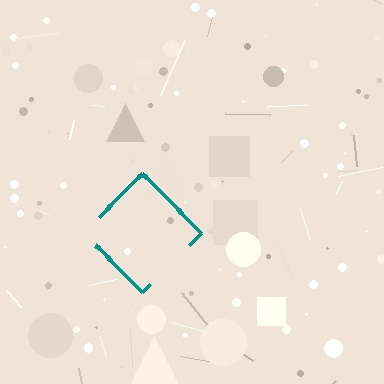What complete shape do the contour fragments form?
The contour fragments form a diamond.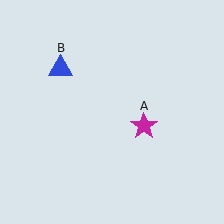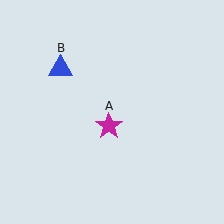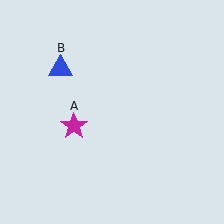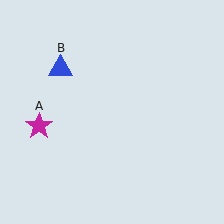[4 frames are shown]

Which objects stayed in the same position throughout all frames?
Blue triangle (object B) remained stationary.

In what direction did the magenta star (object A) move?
The magenta star (object A) moved left.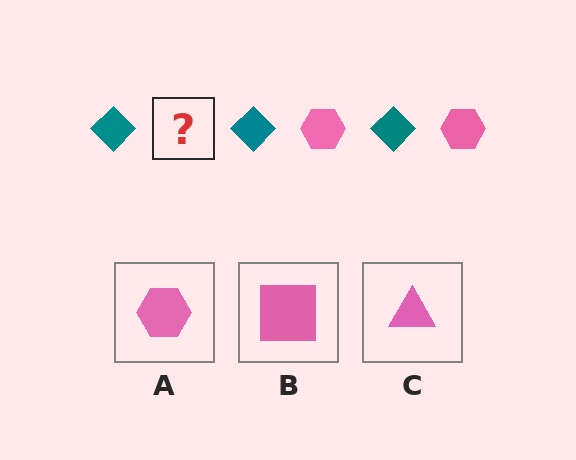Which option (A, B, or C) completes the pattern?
A.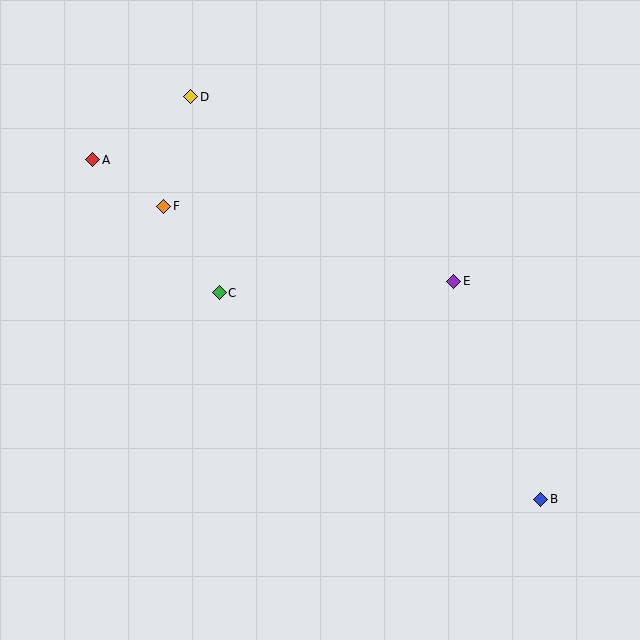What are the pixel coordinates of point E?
Point E is at (454, 281).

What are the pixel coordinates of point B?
Point B is at (541, 499).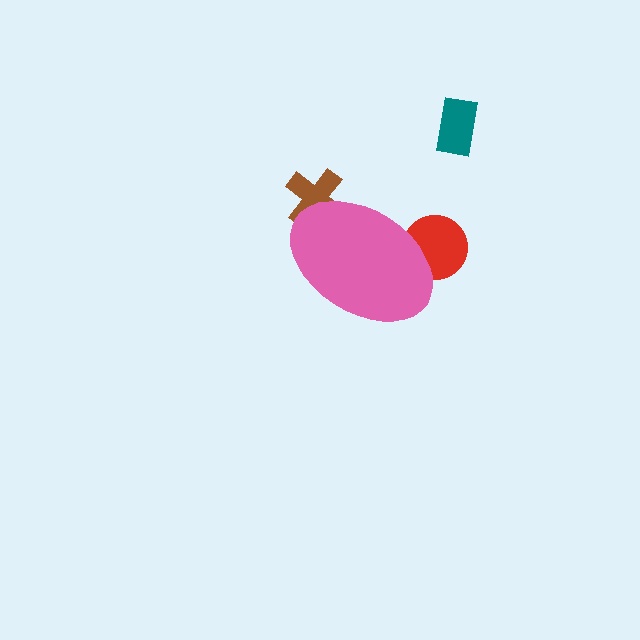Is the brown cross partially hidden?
Yes, the brown cross is partially hidden behind the pink ellipse.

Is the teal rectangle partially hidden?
No, the teal rectangle is fully visible.